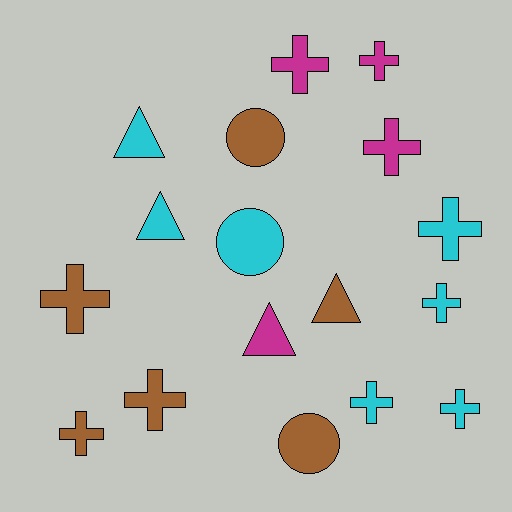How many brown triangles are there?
There is 1 brown triangle.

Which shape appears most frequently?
Cross, with 10 objects.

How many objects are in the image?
There are 17 objects.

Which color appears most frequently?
Cyan, with 7 objects.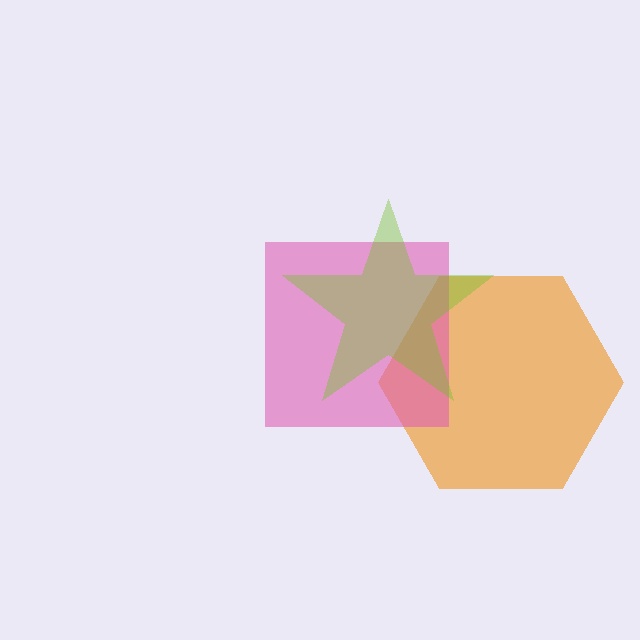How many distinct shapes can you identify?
There are 3 distinct shapes: an orange hexagon, a pink square, a lime star.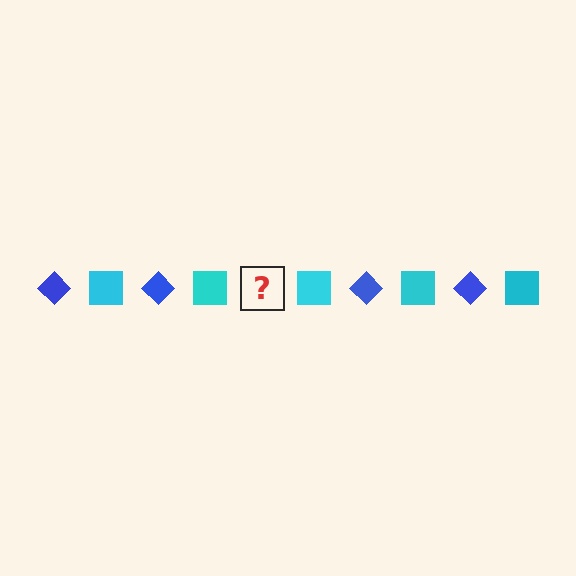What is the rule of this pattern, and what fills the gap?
The rule is that the pattern alternates between blue diamond and cyan square. The gap should be filled with a blue diamond.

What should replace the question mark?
The question mark should be replaced with a blue diamond.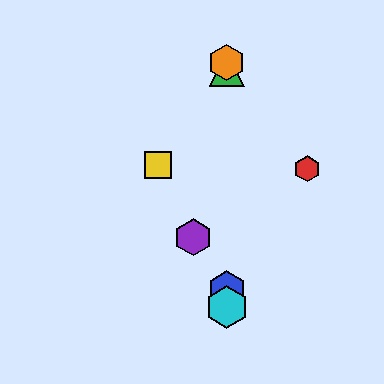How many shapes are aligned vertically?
4 shapes (the blue hexagon, the green triangle, the orange hexagon, the cyan hexagon) are aligned vertically.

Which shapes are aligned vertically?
The blue hexagon, the green triangle, the orange hexagon, the cyan hexagon are aligned vertically.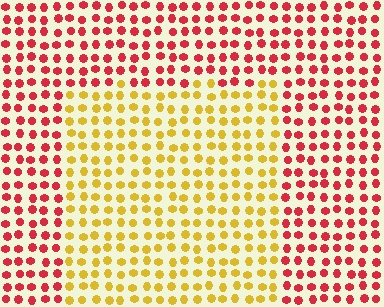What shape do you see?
I see a rectangle.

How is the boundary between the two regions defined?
The boundary is defined purely by a slight shift in hue (about 57 degrees). Spacing, size, and orientation are identical on both sides.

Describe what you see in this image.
The image is filled with small red elements in a uniform arrangement. A rectangle-shaped region is visible where the elements are tinted to a slightly different hue, forming a subtle color boundary.